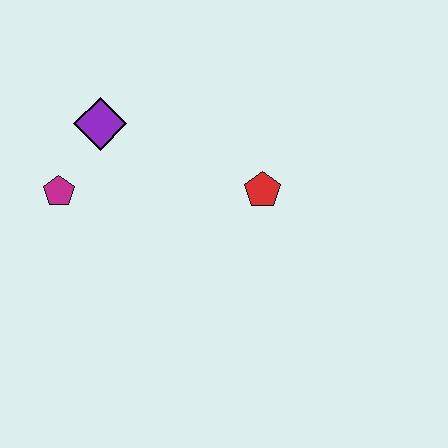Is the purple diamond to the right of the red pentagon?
No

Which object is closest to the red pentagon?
The purple diamond is closest to the red pentagon.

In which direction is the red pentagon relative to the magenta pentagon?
The red pentagon is to the right of the magenta pentagon.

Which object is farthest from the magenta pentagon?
The red pentagon is farthest from the magenta pentagon.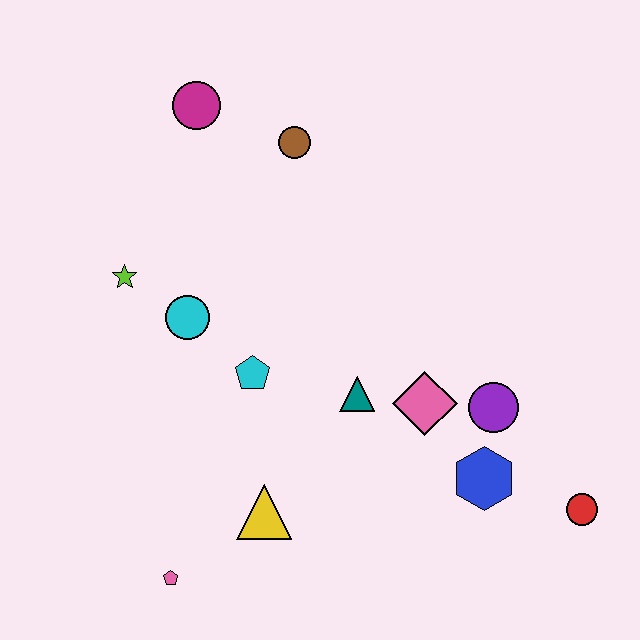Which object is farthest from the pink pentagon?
The magenta circle is farthest from the pink pentagon.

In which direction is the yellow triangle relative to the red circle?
The yellow triangle is to the left of the red circle.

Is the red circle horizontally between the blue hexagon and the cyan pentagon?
No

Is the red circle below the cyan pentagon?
Yes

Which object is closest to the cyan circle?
The lime star is closest to the cyan circle.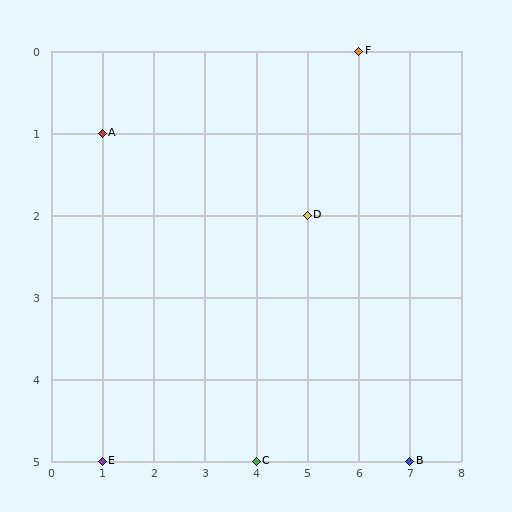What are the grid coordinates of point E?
Point E is at grid coordinates (1, 5).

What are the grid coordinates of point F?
Point F is at grid coordinates (6, 0).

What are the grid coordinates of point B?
Point B is at grid coordinates (7, 5).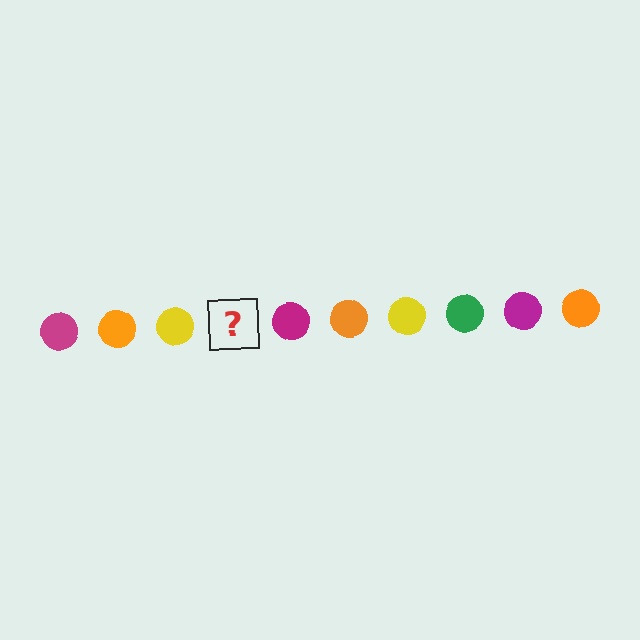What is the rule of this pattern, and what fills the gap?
The rule is that the pattern cycles through magenta, orange, yellow, green circles. The gap should be filled with a green circle.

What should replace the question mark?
The question mark should be replaced with a green circle.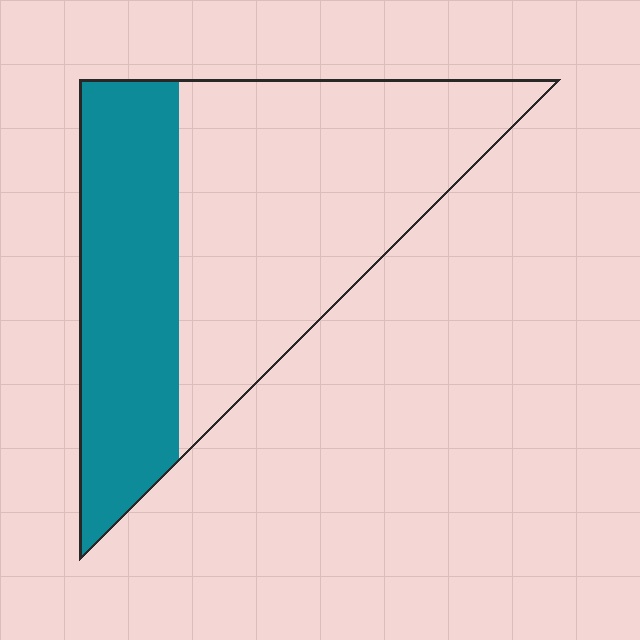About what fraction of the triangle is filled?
About three eighths (3/8).